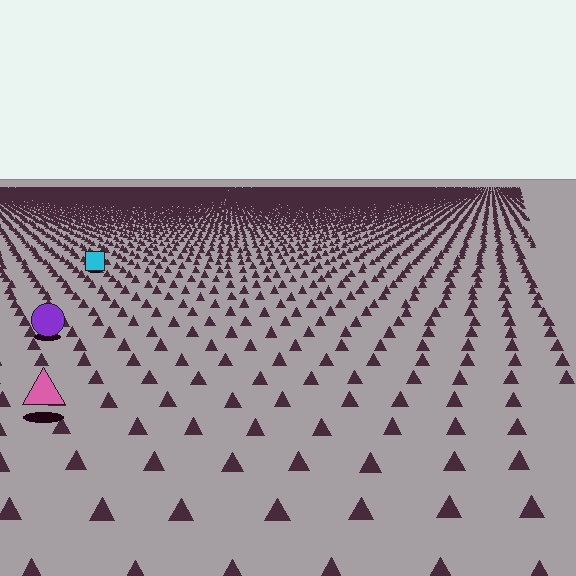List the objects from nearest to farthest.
From nearest to farthest: the pink triangle, the purple circle, the cyan square.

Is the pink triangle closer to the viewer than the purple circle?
Yes. The pink triangle is closer — you can tell from the texture gradient: the ground texture is coarser near it.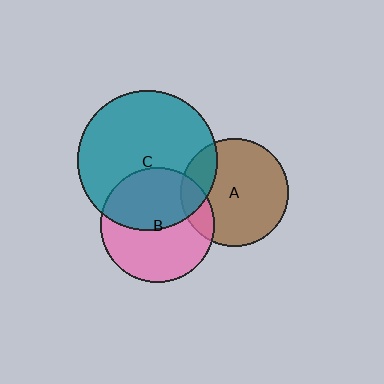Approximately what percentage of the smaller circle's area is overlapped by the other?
Approximately 20%.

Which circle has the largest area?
Circle C (teal).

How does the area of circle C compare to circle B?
Approximately 1.5 times.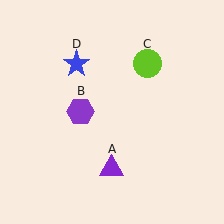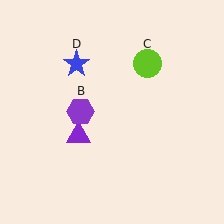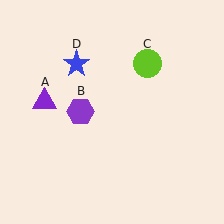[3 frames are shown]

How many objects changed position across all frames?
1 object changed position: purple triangle (object A).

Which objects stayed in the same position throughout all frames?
Purple hexagon (object B) and lime circle (object C) and blue star (object D) remained stationary.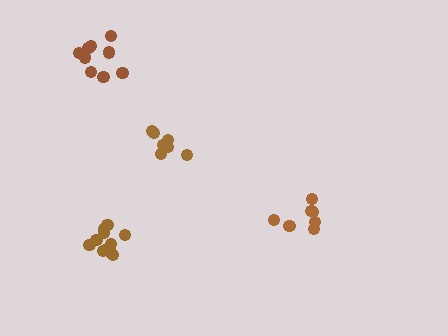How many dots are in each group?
Group 1: 7 dots, Group 2: 7 dots, Group 3: 11 dots, Group 4: 9 dots (34 total).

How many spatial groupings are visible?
There are 4 spatial groupings.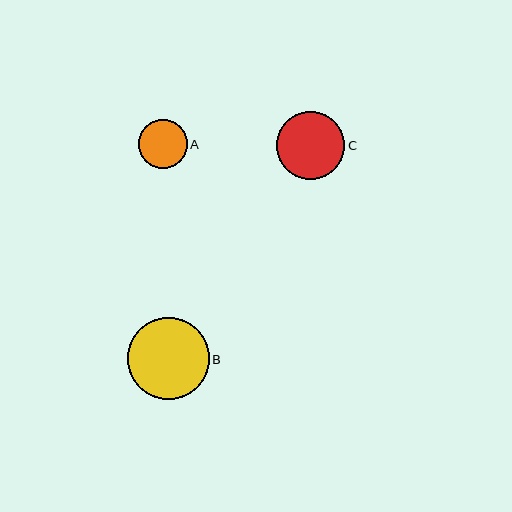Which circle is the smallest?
Circle A is the smallest with a size of approximately 49 pixels.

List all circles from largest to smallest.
From largest to smallest: B, C, A.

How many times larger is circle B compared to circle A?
Circle B is approximately 1.7 times the size of circle A.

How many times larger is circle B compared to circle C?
Circle B is approximately 1.2 times the size of circle C.